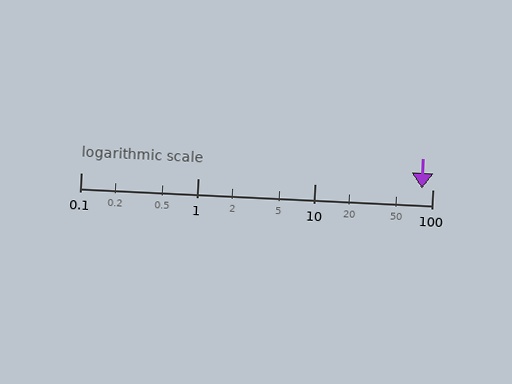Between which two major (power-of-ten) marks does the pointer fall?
The pointer is between 10 and 100.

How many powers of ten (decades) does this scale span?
The scale spans 3 decades, from 0.1 to 100.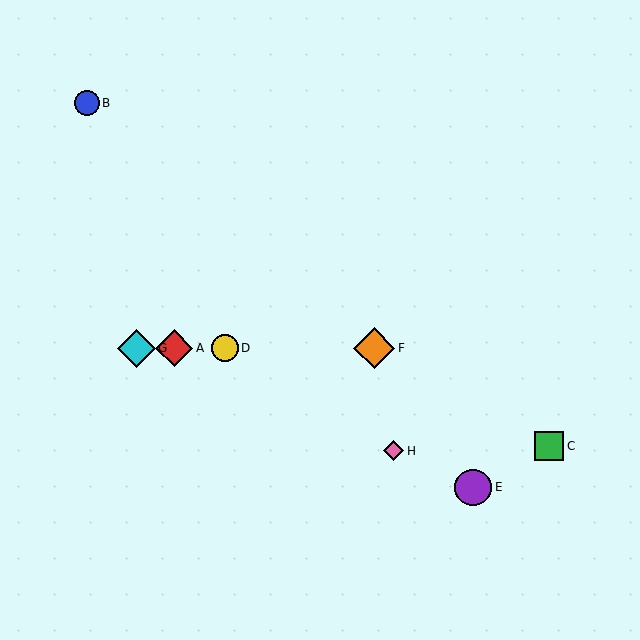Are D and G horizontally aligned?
Yes, both are at y≈348.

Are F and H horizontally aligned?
No, F is at y≈348 and H is at y≈451.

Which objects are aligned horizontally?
Objects A, D, F, G are aligned horizontally.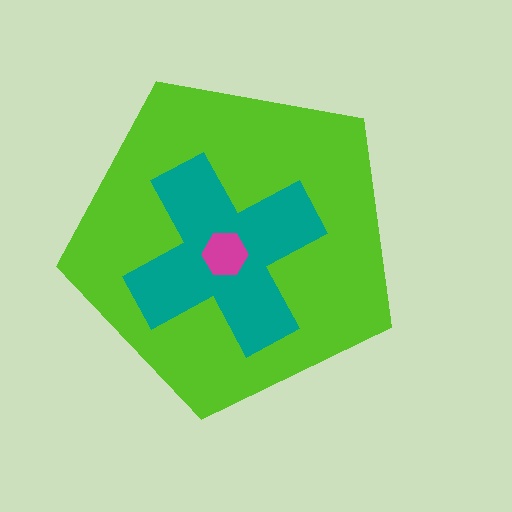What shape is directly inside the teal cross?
The magenta hexagon.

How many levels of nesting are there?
3.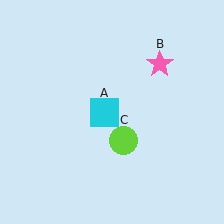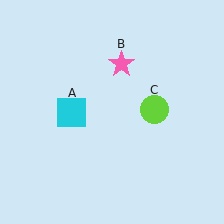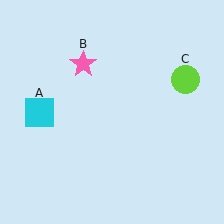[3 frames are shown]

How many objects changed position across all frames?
3 objects changed position: cyan square (object A), pink star (object B), lime circle (object C).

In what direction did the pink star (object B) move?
The pink star (object B) moved left.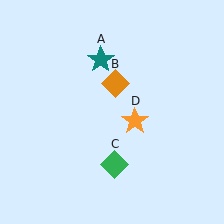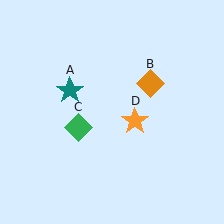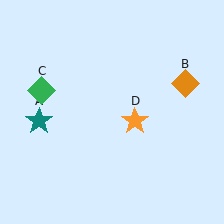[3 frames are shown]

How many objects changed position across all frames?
3 objects changed position: teal star (object A), orange diamond (object B), green diamond (object C).